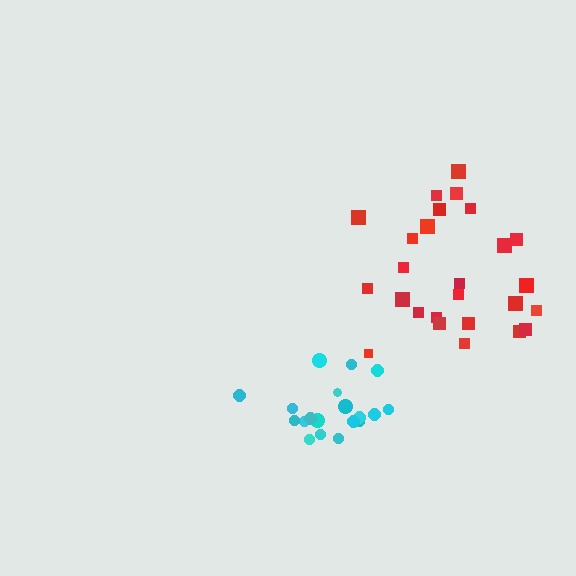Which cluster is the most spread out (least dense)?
Red.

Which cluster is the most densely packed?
Cyan.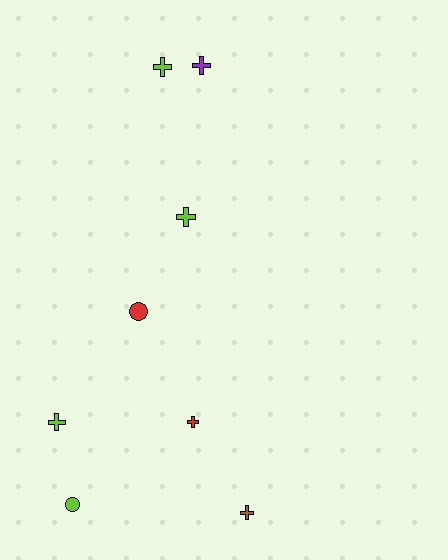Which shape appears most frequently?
Cross, with 6 objects.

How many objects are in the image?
There are 8 objects.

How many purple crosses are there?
There is 1 purple cross.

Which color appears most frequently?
Lime, with 4 objects.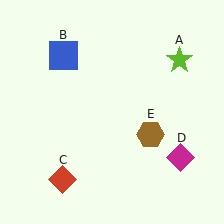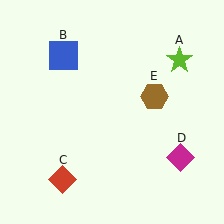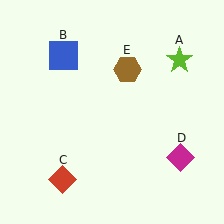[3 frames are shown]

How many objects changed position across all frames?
1 object changed position: brown hexagon (object E).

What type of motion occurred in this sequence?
The brown hexagon (object E) rotated counterclockwise around the center of the scene.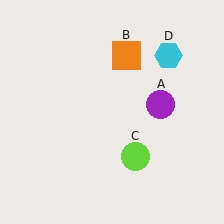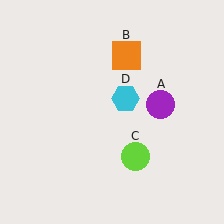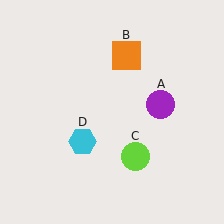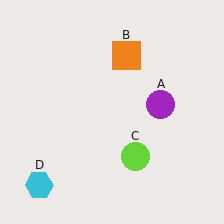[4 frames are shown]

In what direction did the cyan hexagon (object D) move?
The cyan hexagon (object D) moved down and to the left.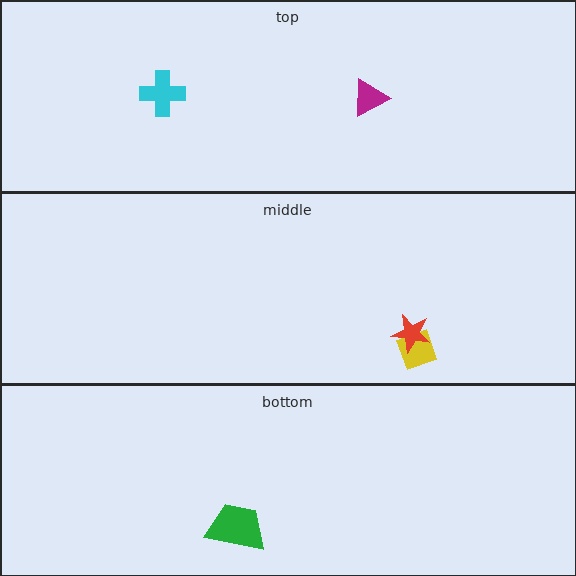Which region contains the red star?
The middle region.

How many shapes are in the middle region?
2.